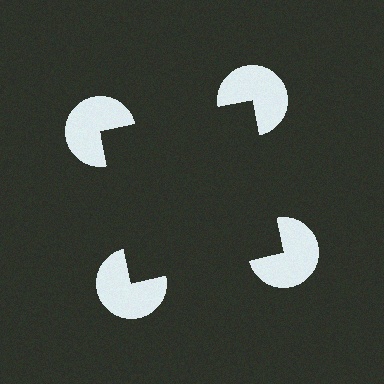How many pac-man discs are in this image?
There are 4 — one at each vertex of the illusory square.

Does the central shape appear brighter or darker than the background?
It typically appears slightly darker than the background, even though no actual brightness change is drawn.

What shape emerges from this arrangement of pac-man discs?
An illusory square — its edges are inferred from the aligned wedge cuts in the pac-man discs, not physically drawn.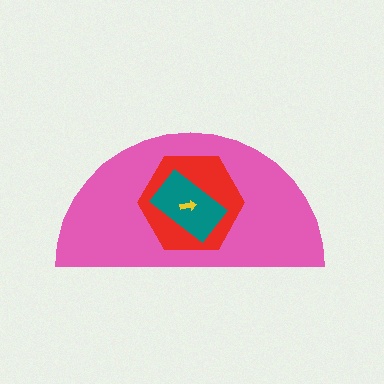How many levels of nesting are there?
4.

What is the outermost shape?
The pink semicircle.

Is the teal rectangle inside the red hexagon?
Yes.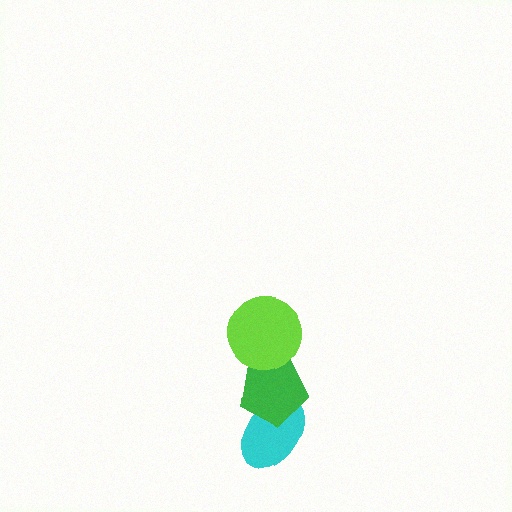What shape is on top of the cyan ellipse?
The green pentagon is on top of the cyan ellipse.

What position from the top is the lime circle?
The lime circle is 1st from the top.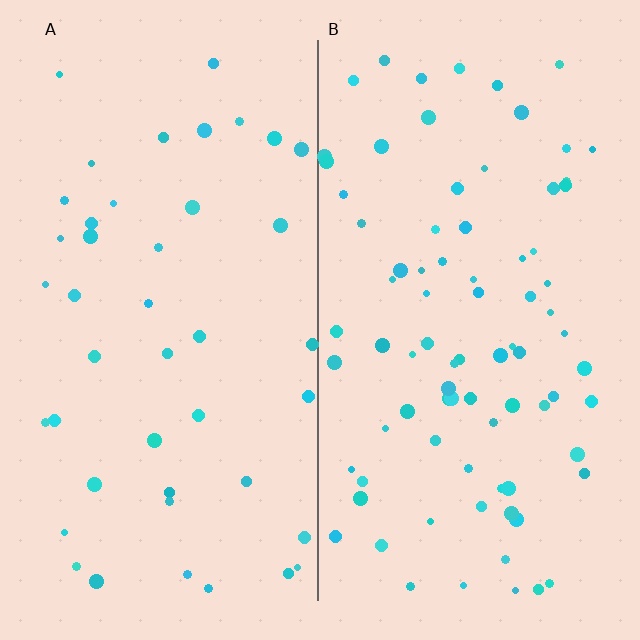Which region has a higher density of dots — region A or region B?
B (the right).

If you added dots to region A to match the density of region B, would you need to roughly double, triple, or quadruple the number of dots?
Approximately double.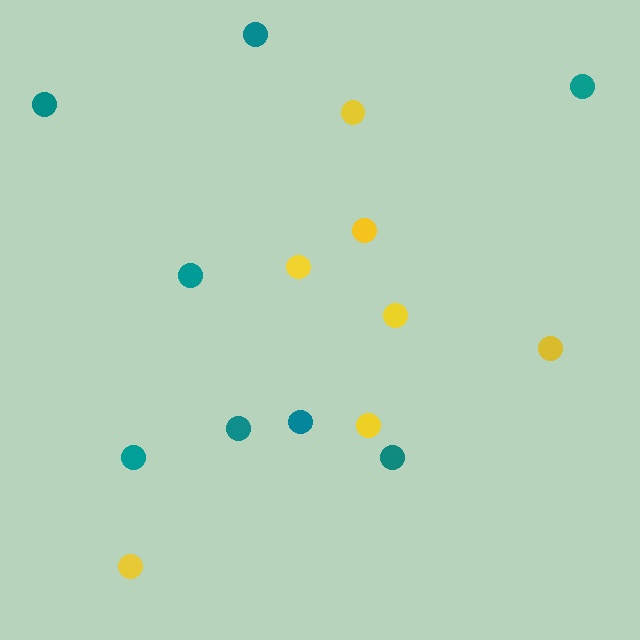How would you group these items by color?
There are 2 groups: one group of teal circles (8) and one group of yellow circles (7).